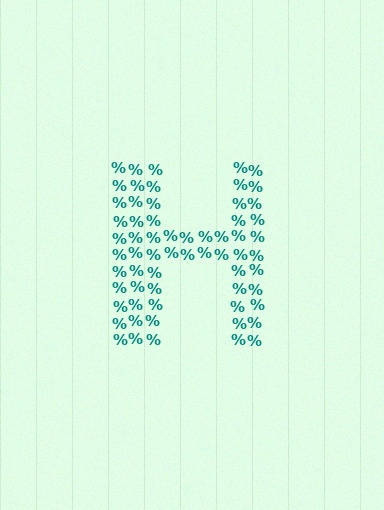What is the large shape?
The large shape is the letter H.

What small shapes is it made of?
It is made of small percent signs.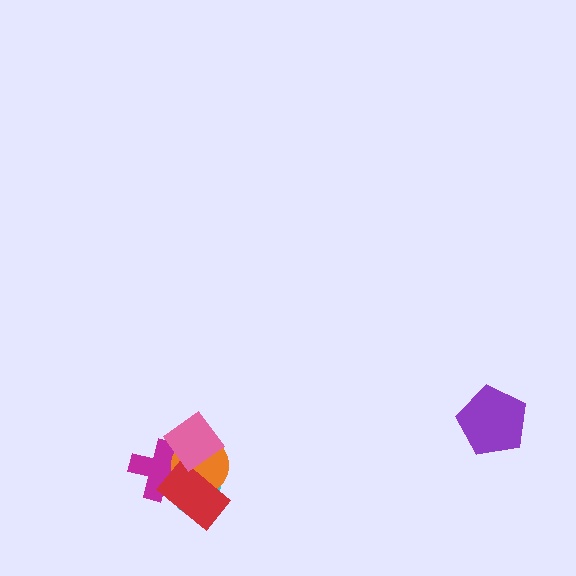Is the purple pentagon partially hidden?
No, no other shape covers it.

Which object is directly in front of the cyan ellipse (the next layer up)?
The magenta cross is directly in front of the cyan ellipse.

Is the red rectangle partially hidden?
Yes, it is partially covered by another shape.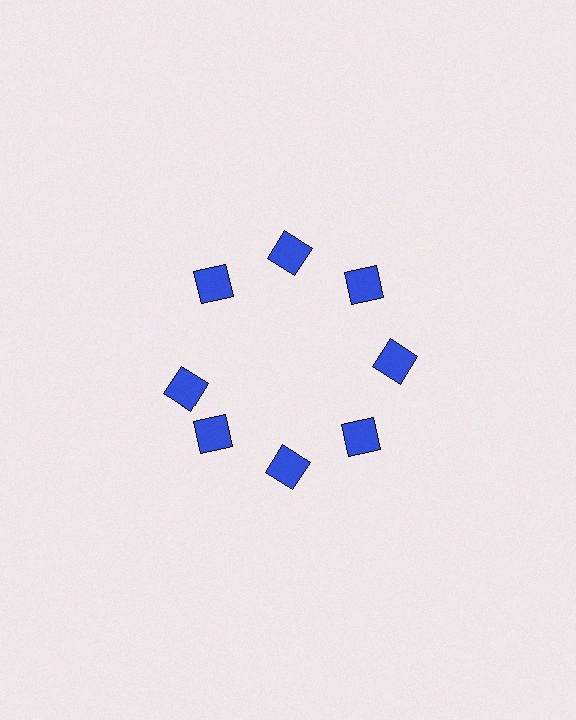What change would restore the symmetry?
The symmetry would be restored by rotating it back into even spacing with its neighbors so that all 8 diamonds sit at equal angles and equal distance from the center.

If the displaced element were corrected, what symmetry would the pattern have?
It would have 8-fold rotational symmetry — the pattern would map onto itself every 45 degrees.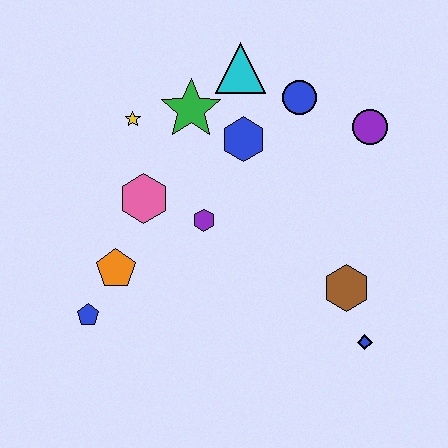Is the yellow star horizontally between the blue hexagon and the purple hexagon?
No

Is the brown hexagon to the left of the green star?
No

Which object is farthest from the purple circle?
The blue pentagon is farthest from the purple circle.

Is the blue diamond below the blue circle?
Yes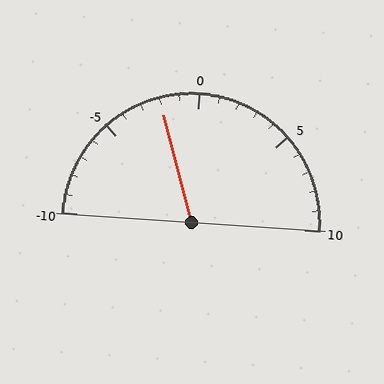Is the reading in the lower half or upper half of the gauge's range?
The reading is in the lower half of the range (-10 to 10).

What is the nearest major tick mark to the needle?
The nearest major tick mark is 0.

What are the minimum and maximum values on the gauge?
The gauge ranges from -10 to 10.